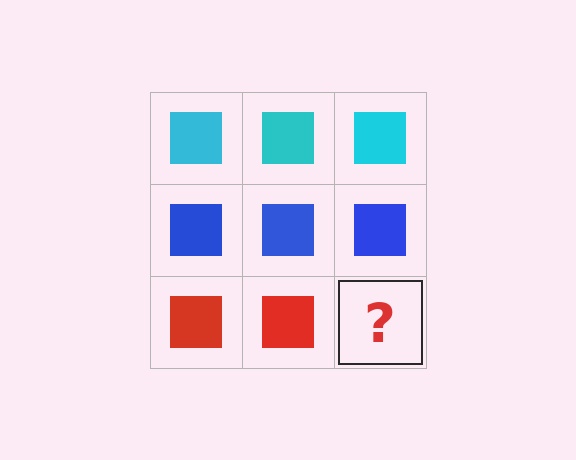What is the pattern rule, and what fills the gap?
The rule is that each row has a consistent color. The gap should be filled with a red square.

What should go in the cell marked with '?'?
The missing cell should contain a red square.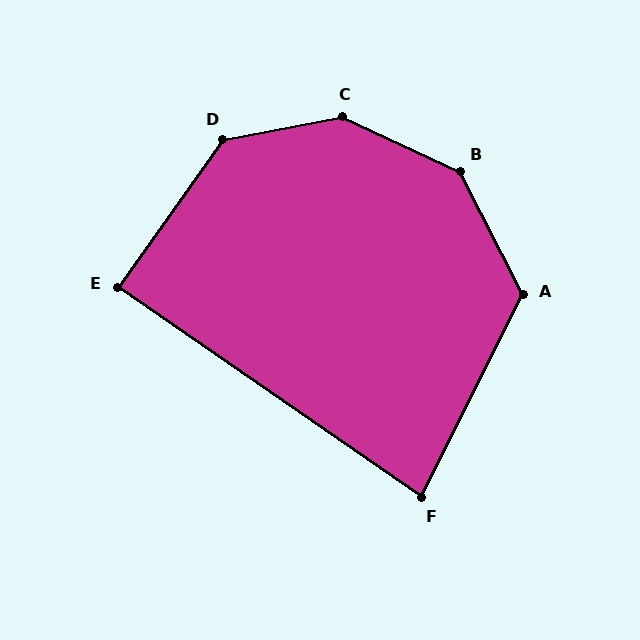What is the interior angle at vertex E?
Approximately 89 degrees (approximately right).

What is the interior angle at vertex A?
Approximately 127 degrees (obtuse).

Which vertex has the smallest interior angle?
F, at approximately 82 degrees.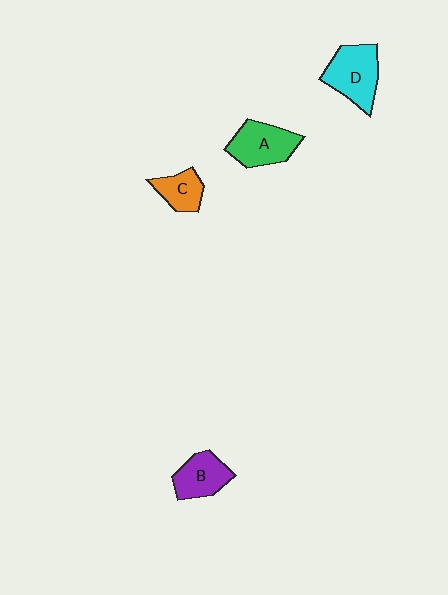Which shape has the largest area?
Shape D (cyan).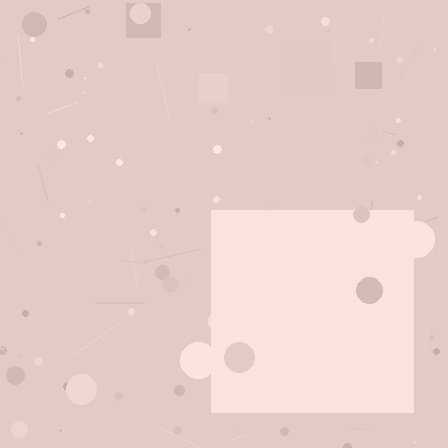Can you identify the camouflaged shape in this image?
The camouflaged shape is a square.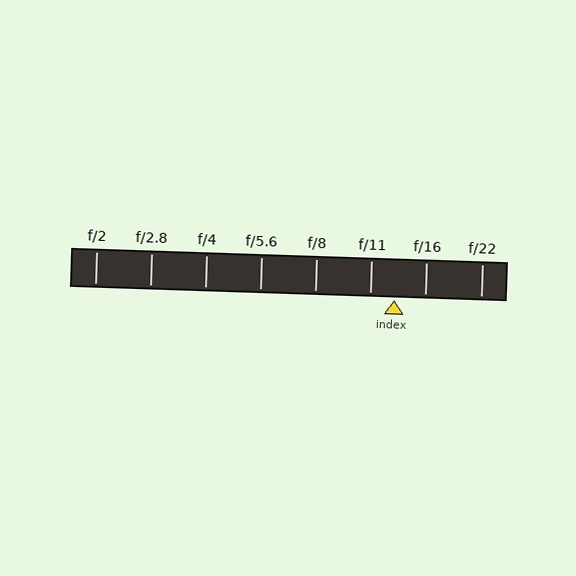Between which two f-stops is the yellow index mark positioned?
The index mark is between f/11 and f/16.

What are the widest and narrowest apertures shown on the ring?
The widest aperture shown is f/2 and the narrowest is f/22.